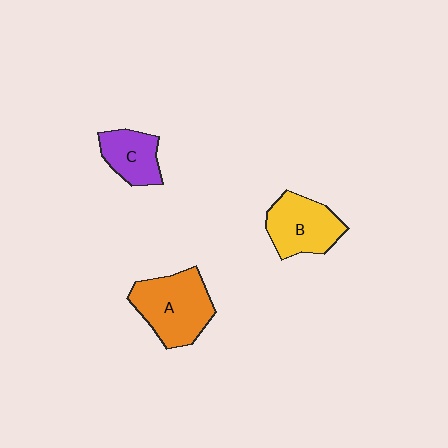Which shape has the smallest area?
Shape C (purple).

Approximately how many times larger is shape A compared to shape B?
Approximately 1.2 times.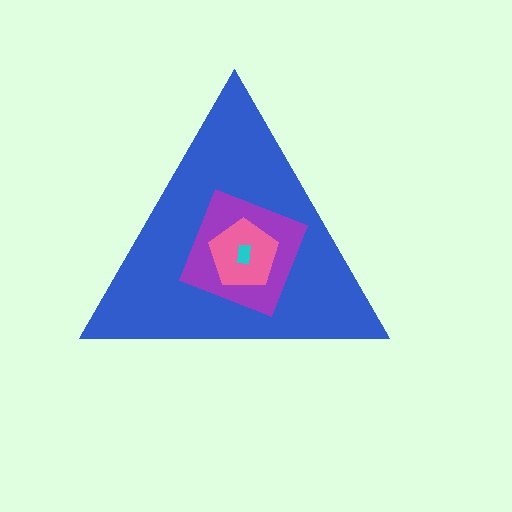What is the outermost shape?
The blue triangle.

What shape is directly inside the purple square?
The pink pentagon.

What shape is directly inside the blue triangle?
The purple square.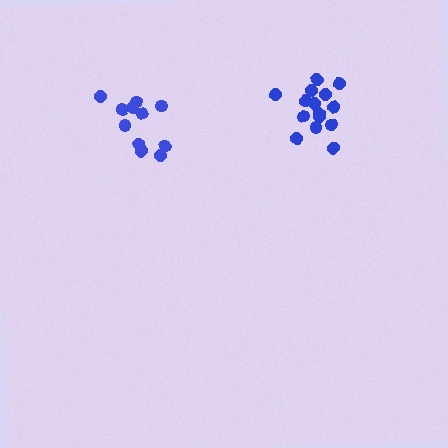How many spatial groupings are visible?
There are 2 spatial groupings.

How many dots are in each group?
Group 1: 15 dots, Group 2: 11 dots (26 total).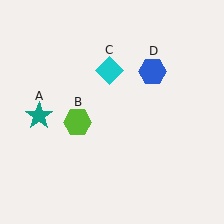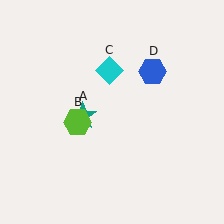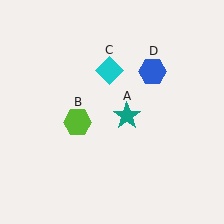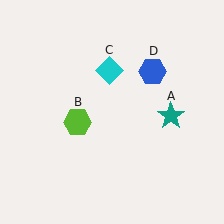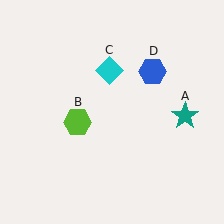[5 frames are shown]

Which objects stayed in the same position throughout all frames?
Lime hexagon (object B) and cyan diamond (object C) and blue hexagon (object D) remained stationary.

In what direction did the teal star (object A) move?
The teal star (object A) moved right.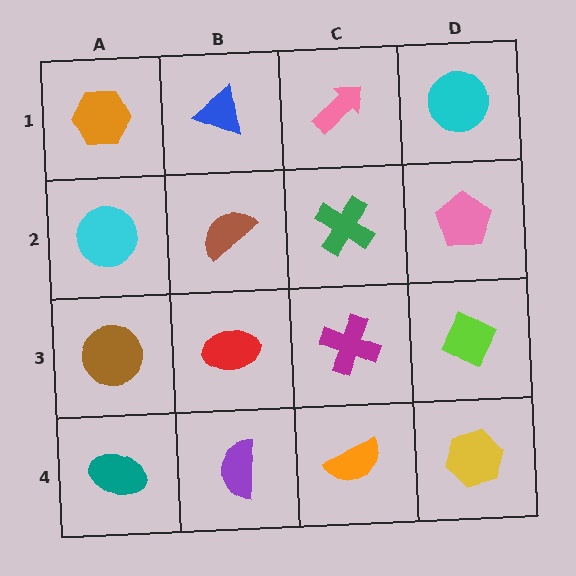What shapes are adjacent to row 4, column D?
A lime diamond (row 3, column D), an orange semicircle (row 4, column C).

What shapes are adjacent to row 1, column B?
A brown semicircle (row 2, column B), an orange hexagon (row 1, column A), a pink arrow (row 1, column C).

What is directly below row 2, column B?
A red ellipse.